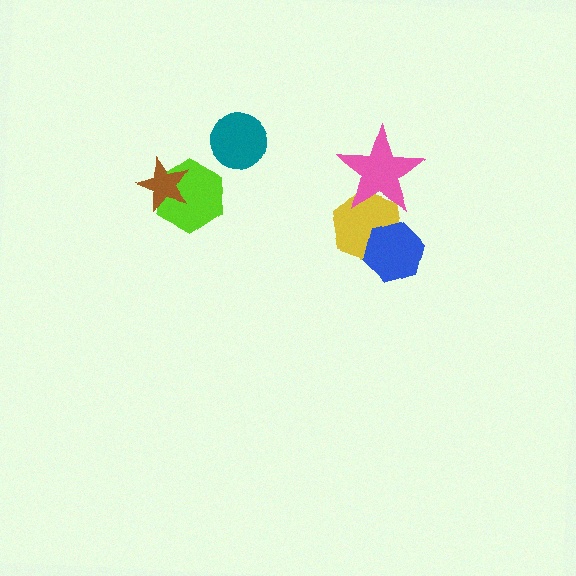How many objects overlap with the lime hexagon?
1 object overlaps with the lime hexagon.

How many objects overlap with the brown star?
1 object overlaps with the brown star.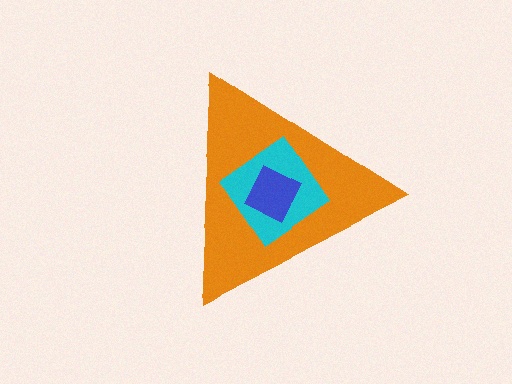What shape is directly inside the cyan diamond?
The blue diamond.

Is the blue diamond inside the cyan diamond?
Yes.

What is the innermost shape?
The blue diamond.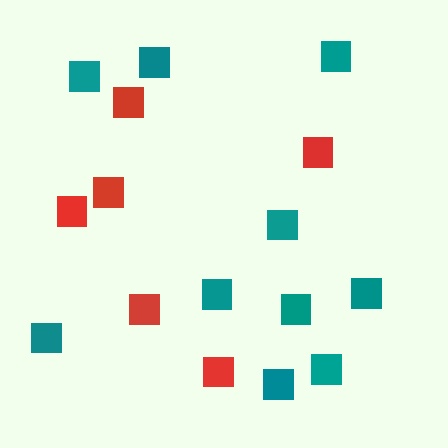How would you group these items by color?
There are 2 groups: one group of teal squares (10) and one group of red squares (6).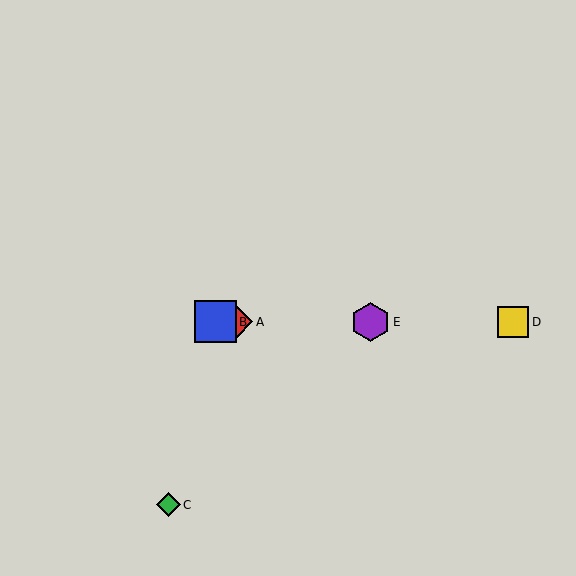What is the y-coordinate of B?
Object B is at y≈322.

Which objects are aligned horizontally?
Objects A, B, D, E are aligned horizontally.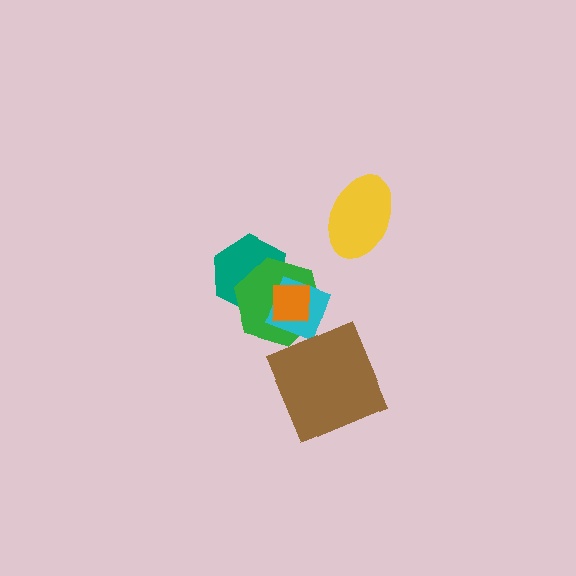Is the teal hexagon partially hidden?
Yes, it is partially covered by another shape.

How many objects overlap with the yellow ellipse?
0 objects overlap with the yellow ellipse.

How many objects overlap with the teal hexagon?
3 objects overlap with the teal hexagon.